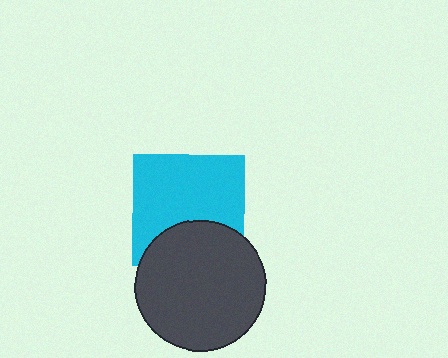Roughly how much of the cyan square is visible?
Most of it is visible (roughly 68%).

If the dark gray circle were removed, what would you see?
You would see the complete cyan square.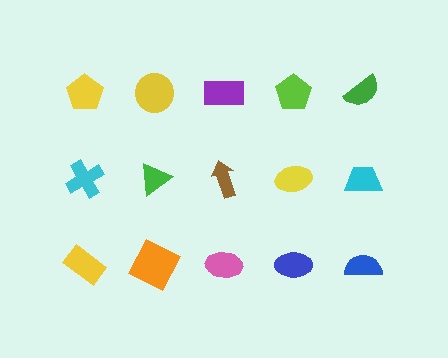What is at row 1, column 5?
A green semicircle.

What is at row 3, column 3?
A pink ellipse.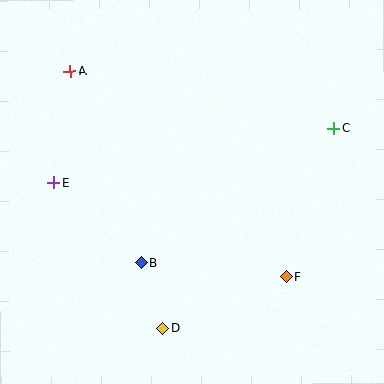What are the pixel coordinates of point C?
Point C is at (333, 129).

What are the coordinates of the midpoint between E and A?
The midpoint between E and A is at (62, 127).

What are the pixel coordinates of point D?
Point D is at (162, 328).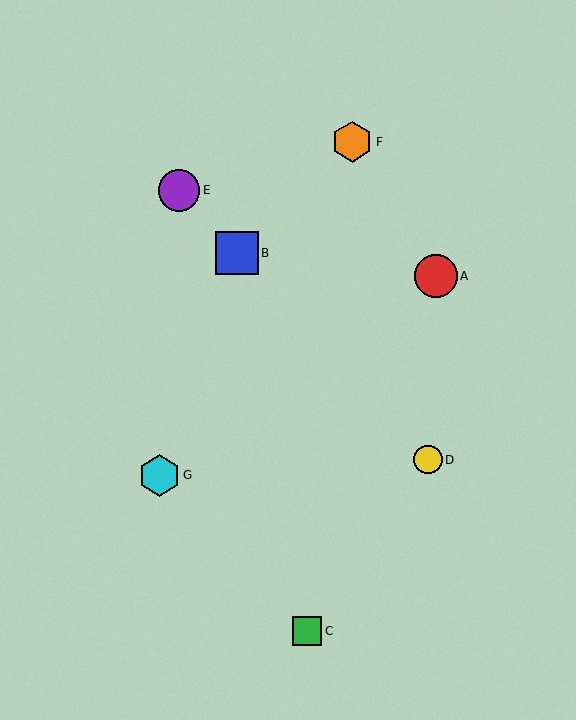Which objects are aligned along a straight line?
Objects B, D, E are aligned along a straight line.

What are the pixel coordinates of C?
Object C is at (307, 631).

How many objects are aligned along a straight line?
3 objects (B, D, E) are aligned along a straight line.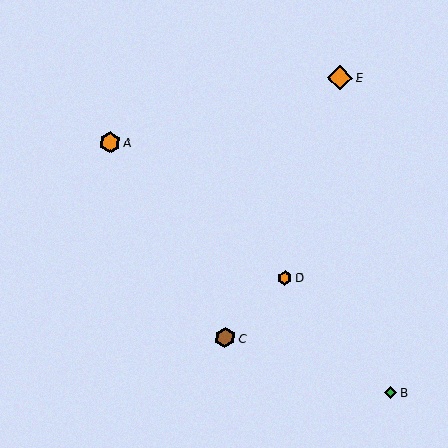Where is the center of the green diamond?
The center of the green diamond is at (391, 393).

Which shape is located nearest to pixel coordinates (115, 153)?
The orange hexagon (labeled A) at (110, 142) is nearest to that location.